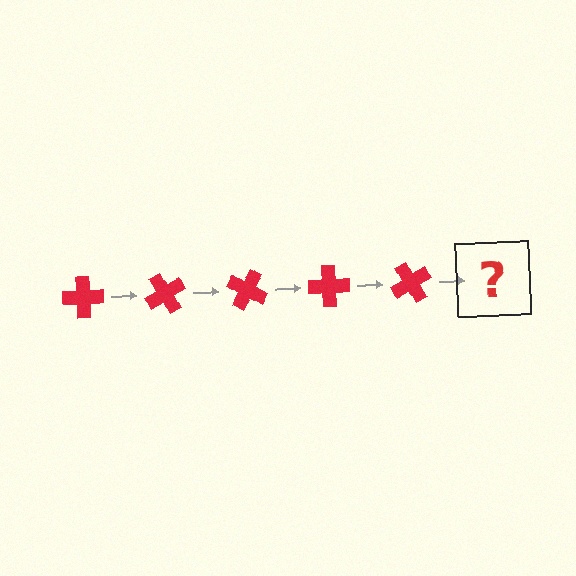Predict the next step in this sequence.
The next step is a red cross rotated 300 degrees.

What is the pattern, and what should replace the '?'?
The pattern is that the cross rotates 60 degrees each step. The '?' should be a red cross rotated 300 degrees.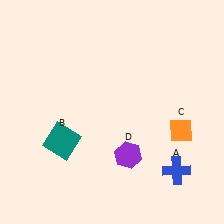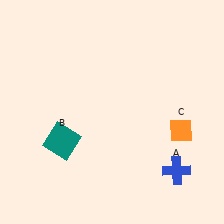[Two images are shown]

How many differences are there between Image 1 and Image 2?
There is 1 difference between the two images.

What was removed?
The purple hexagon (D) was removed in Image 2.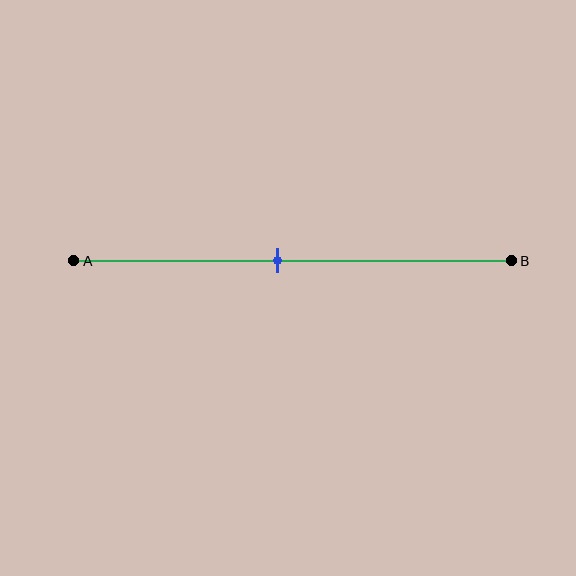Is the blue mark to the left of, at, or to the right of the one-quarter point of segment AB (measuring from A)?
The blue mark is to the right of the one-quarter point of segment AB.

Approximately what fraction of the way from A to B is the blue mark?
The blue mark is approximately 45% of the way from A to B.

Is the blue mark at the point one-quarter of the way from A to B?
No, the mark is at about 45% from A, not at the 25% one-quarter point.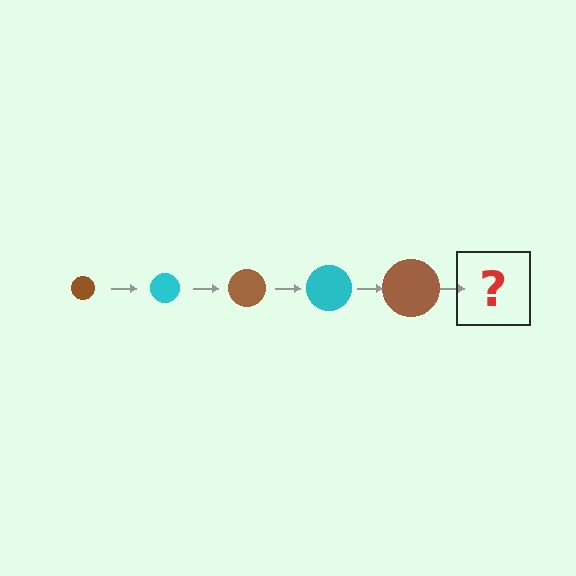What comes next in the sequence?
The next element should be a cyan circle, larger than the previous one.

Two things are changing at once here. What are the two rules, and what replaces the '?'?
The two rules are that the circle grows larger each step and the color cycles through brown and cyan. The '?' should be a cyan circle, larger than the previous one.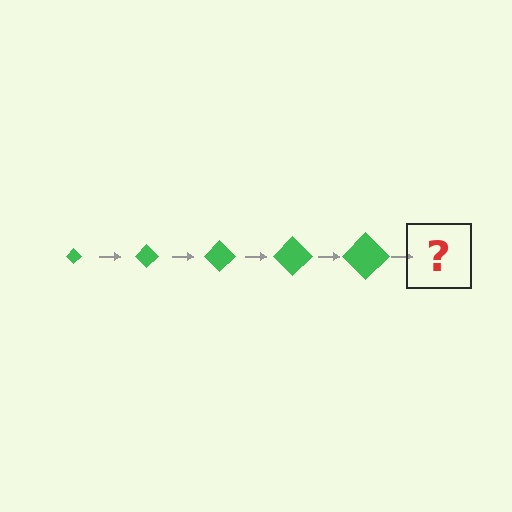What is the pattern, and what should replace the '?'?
The pattern is that the diamond gets progressively larger each step. The '?' should be a green diamond, larger than the previous one.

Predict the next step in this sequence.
The next step is a green diamond, larger than the previous one.